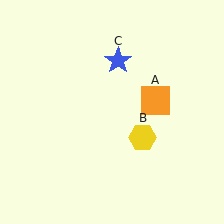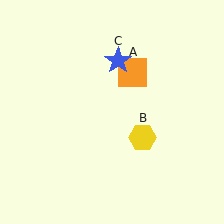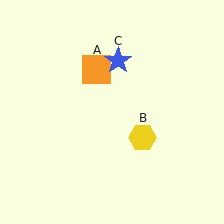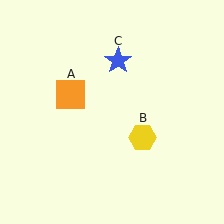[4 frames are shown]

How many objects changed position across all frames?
1 object changed position: orange square (object A).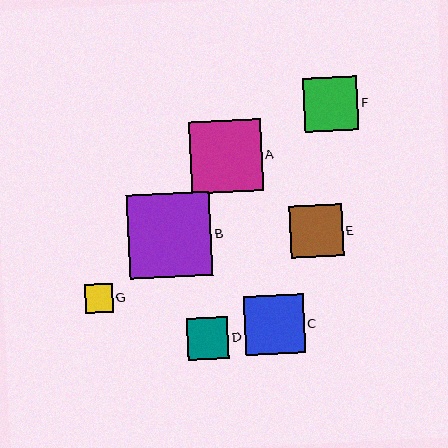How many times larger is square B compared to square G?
Square B is approximately 3.0 times the size of square G.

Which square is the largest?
Square B is the largest with a size of approximately 84 pixels.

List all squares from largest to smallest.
From largest to smallest: B, A, C, F, E, D, G.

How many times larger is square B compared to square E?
Square B is approximately 1.6 times the size of square E.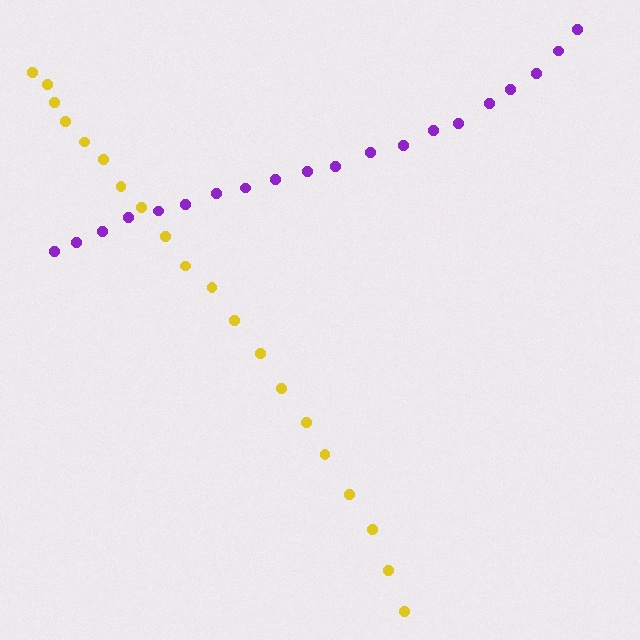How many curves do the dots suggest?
There are 2 distinct paths.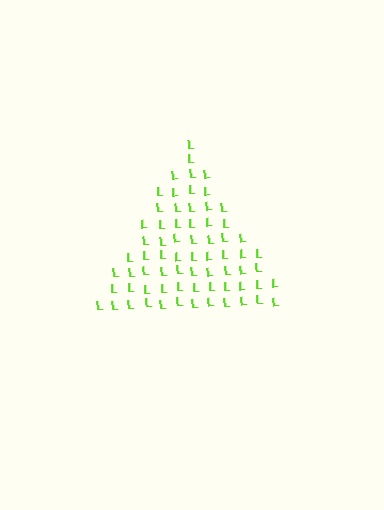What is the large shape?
The large shape is a triangle.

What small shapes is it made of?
It is made of small letter L's.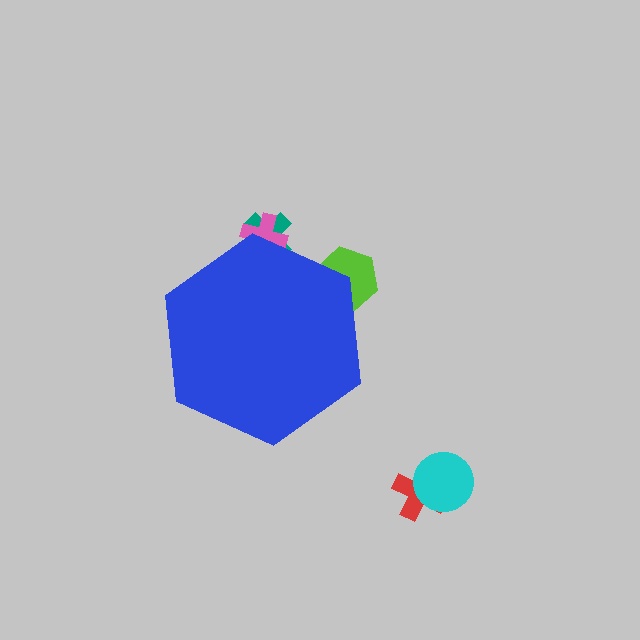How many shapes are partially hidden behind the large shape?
3 shapes are partially hidden.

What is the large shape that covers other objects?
A blue hexagon.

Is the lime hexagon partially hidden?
Yes, the lime hexagon is partially hidden behind the blue hexagon.